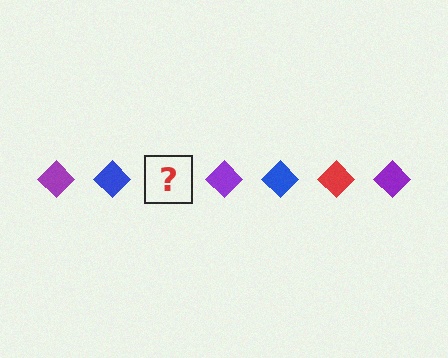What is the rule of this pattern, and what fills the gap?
The rule is that the pattern cycles through purple, blue, red diamonds. The gap should be filled with a red diamond.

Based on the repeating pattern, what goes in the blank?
The blank should be a red diamond.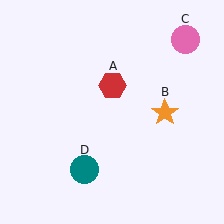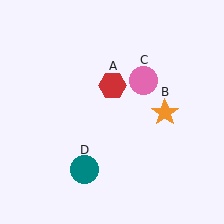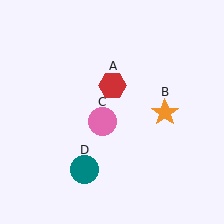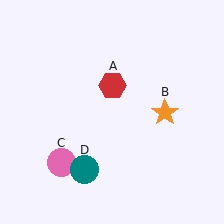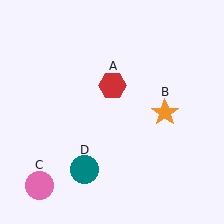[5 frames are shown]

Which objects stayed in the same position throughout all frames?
Red hexagon (object A) and orange star (object B) and teal circle (object D) remained stationary.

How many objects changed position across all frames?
1 object changed position: pink circle (object C).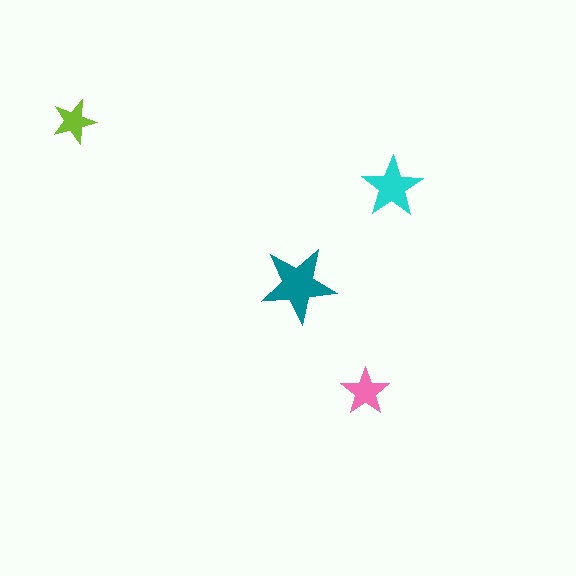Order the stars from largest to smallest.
the teal one, the cyan one, the pink one, the lime one.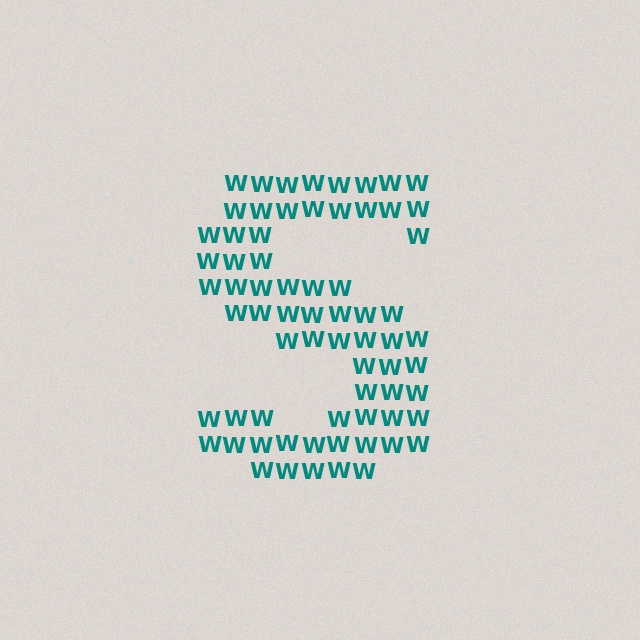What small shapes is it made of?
It is made of small letter W's.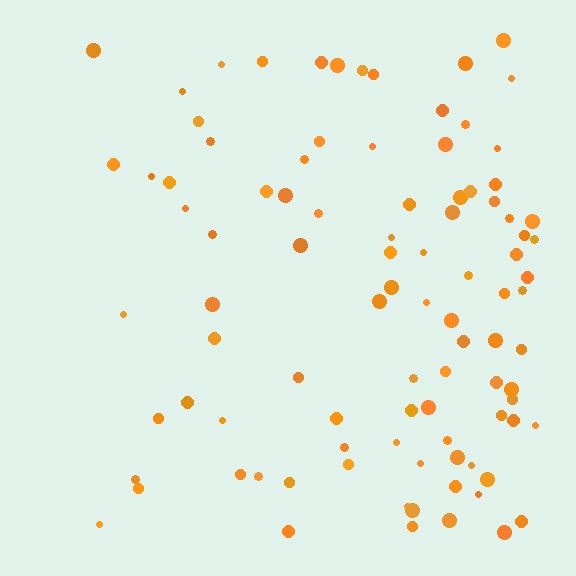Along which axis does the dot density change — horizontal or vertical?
Horizontal.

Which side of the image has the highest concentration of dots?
The right.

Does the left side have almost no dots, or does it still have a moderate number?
Still a moderate number, just noticeably fewer than the right.